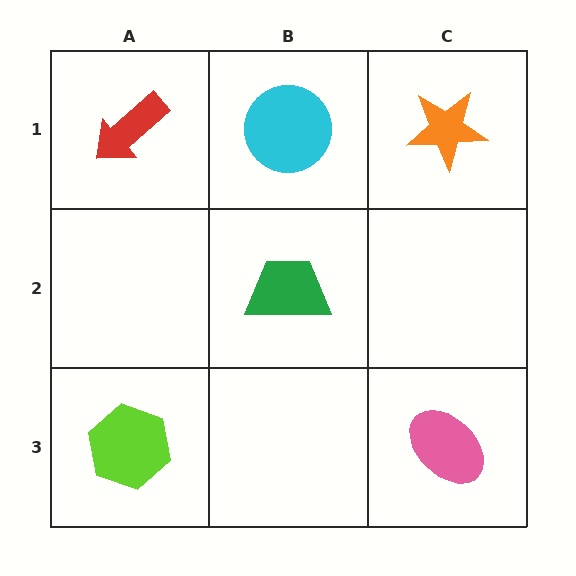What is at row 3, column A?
A lime hexagon.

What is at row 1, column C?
An orange star.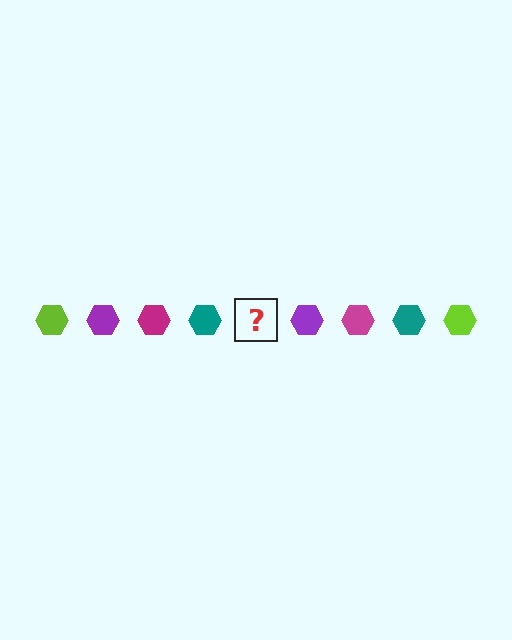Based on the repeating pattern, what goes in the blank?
The blank should be a lime hexagon.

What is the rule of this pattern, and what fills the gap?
The rule is that the pattern cycles through lime, purple, magenta, teal hexagons. The gap should be filled with a lime hexagon.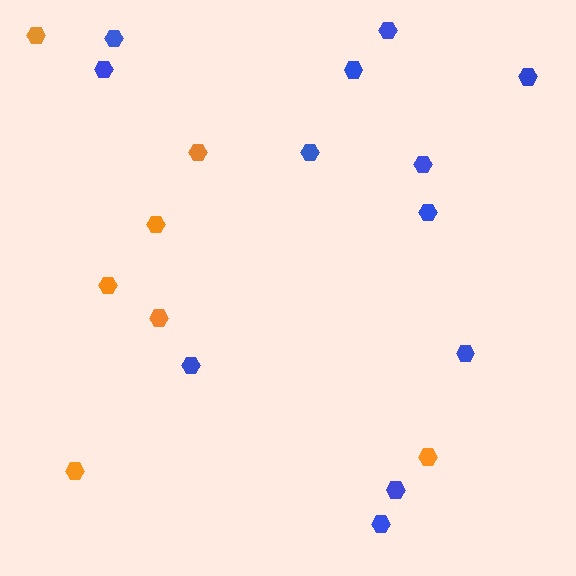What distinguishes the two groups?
There are 2 groups: one group of blue hexagons (12) and one group of orange hexagons (7).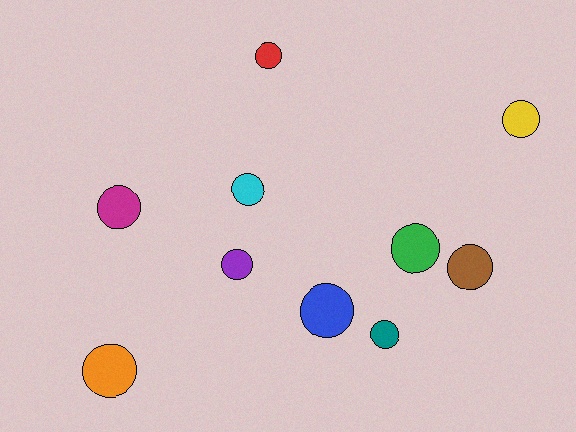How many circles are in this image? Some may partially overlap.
There are 10 circles.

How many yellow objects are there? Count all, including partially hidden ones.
There is 1 yellow object.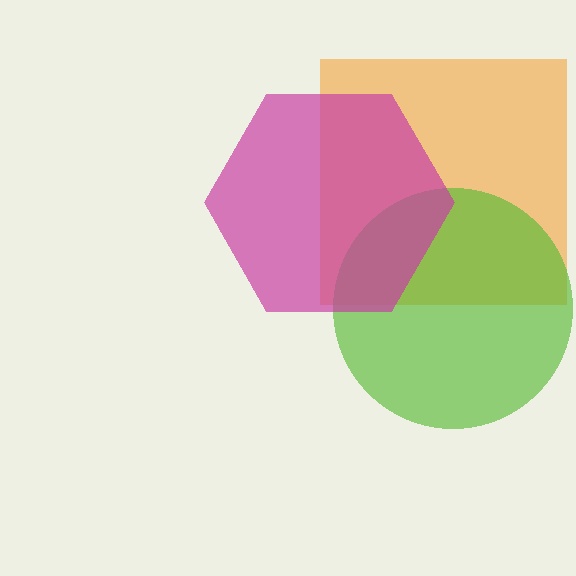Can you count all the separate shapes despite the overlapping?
Yes, there are 3 separate shapes.